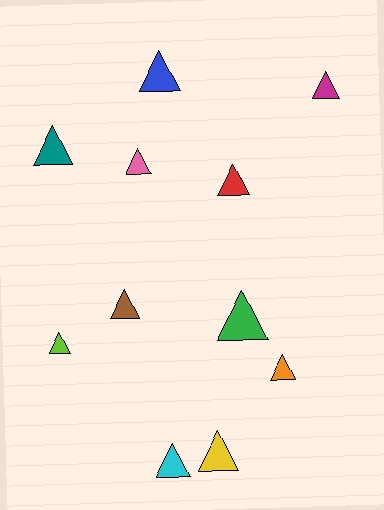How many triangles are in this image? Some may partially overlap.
There are 11 triangles.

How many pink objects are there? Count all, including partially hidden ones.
There is 1 pink object.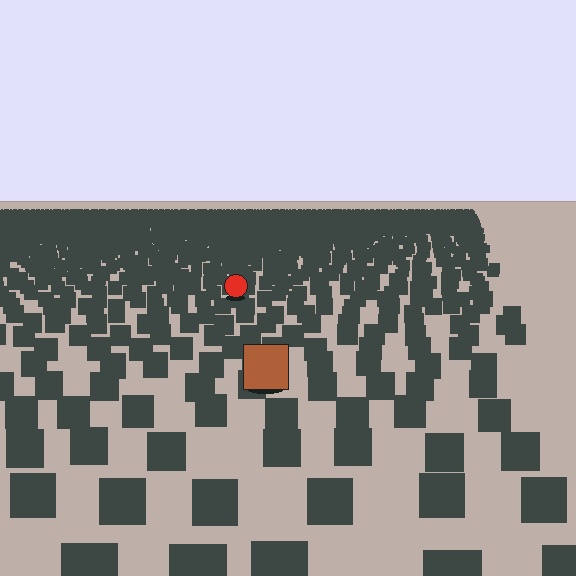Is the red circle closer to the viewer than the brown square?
No. The brown square is closer — you can tell from the texture gradient: the ground texture is coarser near it.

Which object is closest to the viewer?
The brown square is closest. The texture marks near it are larger and more spread out.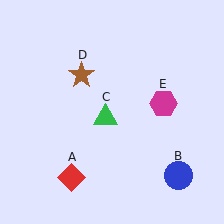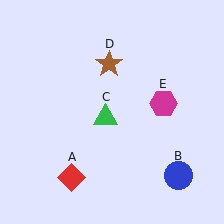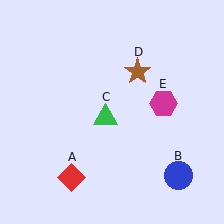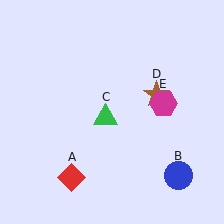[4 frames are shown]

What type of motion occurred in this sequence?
The brown star (object D) rotated clockwise around the center of the scene.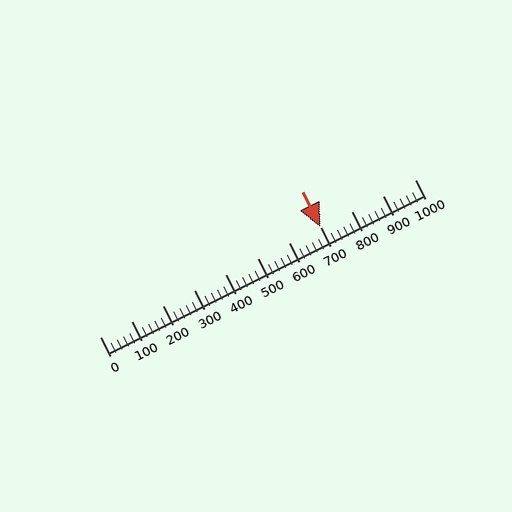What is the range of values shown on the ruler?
The ruler shows values from 0 to 1000.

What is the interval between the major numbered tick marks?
The major tick marks are spaced 100 units apart.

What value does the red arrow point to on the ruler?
The red arrow points to approximately 700.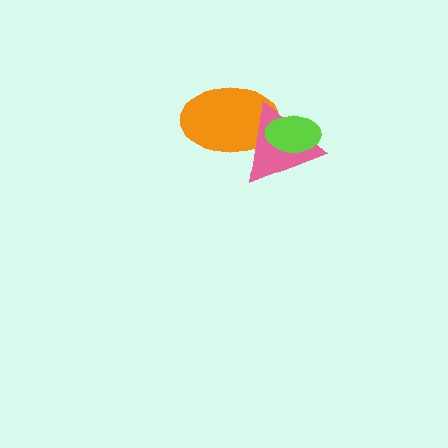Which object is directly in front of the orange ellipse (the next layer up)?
The pink triangle is directly in front of the orange ellipse.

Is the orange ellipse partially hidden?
Yes, it is partially covered by another shape.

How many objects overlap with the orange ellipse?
2 objects overlap with the orange ellipse.